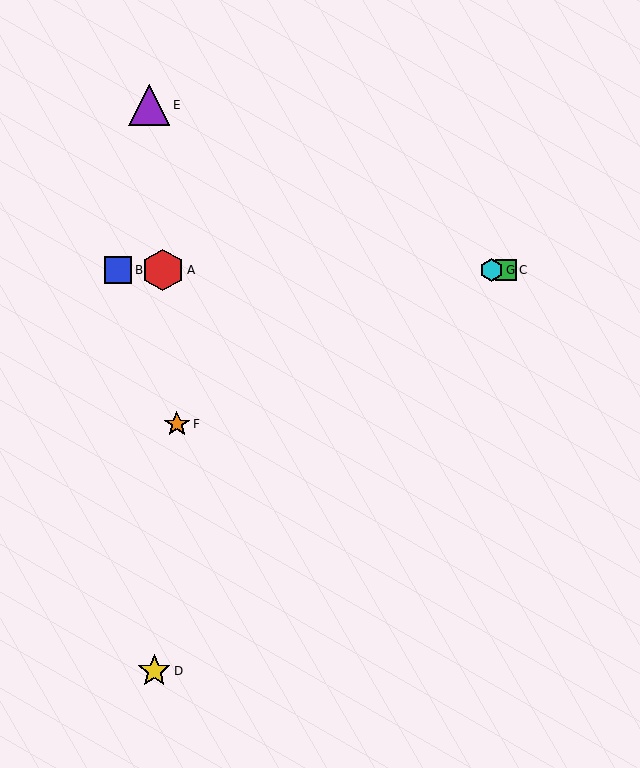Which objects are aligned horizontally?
Objects A, B, C, G are aligned horizontally.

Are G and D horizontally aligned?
No, G is at y≈270 and D is at y≈671.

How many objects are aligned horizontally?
4 objects (A, B, C, G) are aligned horizontally.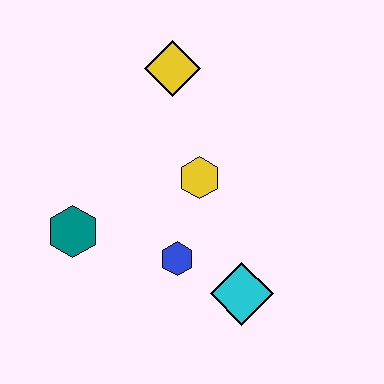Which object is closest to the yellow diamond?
The yellow hexagon is closest to the yellow diamond.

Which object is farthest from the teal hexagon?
The yellow diamond is farthest from the teal hexagon.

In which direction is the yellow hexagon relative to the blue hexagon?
The yellow hexagon is above the blue hexagon.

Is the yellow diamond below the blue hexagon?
No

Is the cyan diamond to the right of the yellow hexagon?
Yes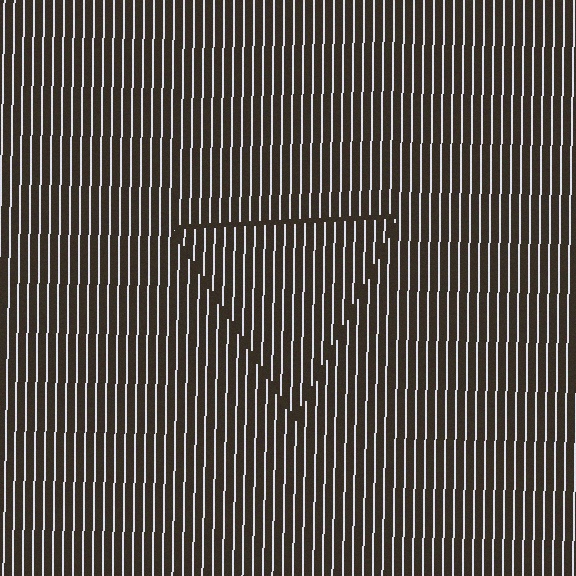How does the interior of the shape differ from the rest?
The interior of the shape contains the same grating, shifted by half a period — the contour is defined by the phase discontinuity where line-ends from the inner and outer gratings abut.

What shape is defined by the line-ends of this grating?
An illusory triangle. The interior of the shape contains the same grating, shifted by half a period — the contour is defined by the phase discontinuity where line-ends from the inner and outer gratings abut.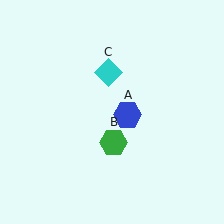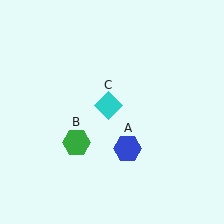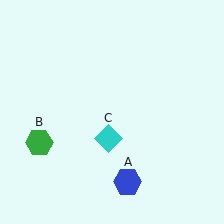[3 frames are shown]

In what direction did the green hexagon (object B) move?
The green hexagon (object B) moved left.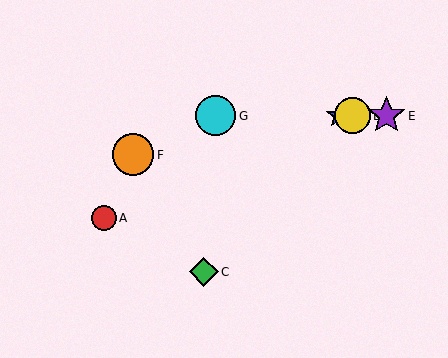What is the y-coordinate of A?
Object A is at y≈218.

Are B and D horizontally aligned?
Yes, both are at y≈116.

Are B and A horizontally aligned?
No, B is at y≈116 and A is at y≈218.